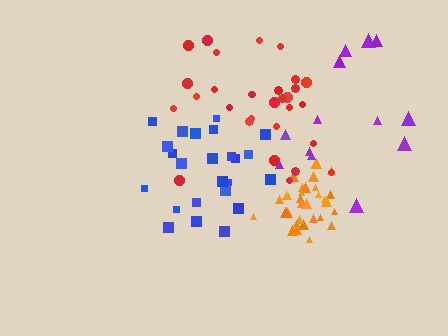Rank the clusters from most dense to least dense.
orange, blue, red, purple.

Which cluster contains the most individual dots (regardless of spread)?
Orange (32).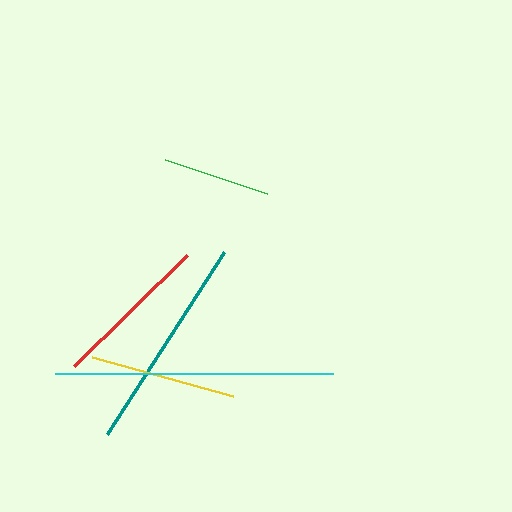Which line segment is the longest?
The cyan line is the longest at approximately 278 pixels.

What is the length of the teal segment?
The teal segment is approximately 216 pixels long.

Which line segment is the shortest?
The green line is the shortest at approximately 107 pixels.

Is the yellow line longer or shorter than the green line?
The yellow line is longer than the green line.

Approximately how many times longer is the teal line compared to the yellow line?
The teal line is approximately 1.5 times the length of the yellow line.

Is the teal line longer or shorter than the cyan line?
The cyan line is longer than the teal line.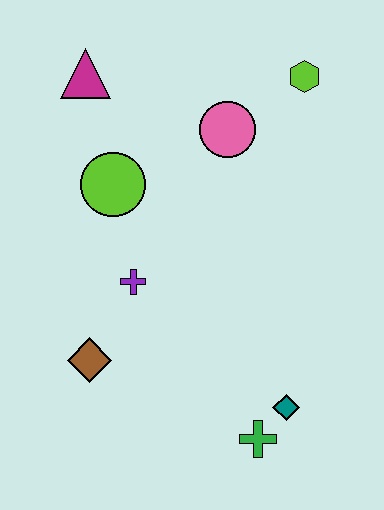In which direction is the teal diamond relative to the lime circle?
The teal diamond is below the lime circle.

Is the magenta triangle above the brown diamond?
Yes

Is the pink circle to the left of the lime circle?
No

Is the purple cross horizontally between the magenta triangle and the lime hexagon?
Yes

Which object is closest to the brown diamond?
The purple cross is closest to the brown diamond.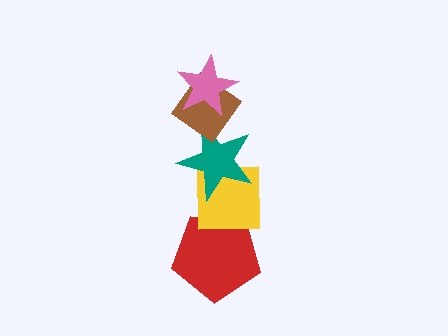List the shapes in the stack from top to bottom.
From top to bottom: the pink star, the brown diamond, the teal star, the yellow square, the red pentagon.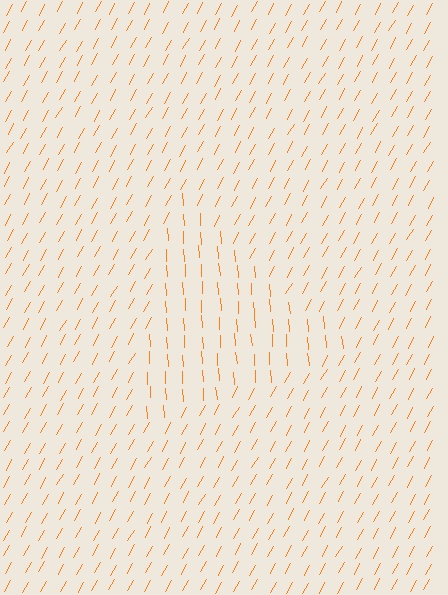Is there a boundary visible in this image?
Yes, there is a texture boundary formed by a change in line orientation.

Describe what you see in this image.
The image is filled with small orange line segments. A triangle region in the image has lines oriented differently from the surrounding lines, creating a visible texture boundary.